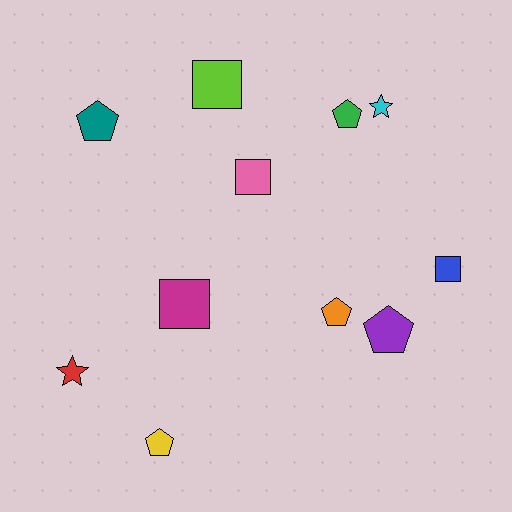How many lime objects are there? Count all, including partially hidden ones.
There is 1 lime object.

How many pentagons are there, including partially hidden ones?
There are 5 pentagons.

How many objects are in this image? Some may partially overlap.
There are 11 objects.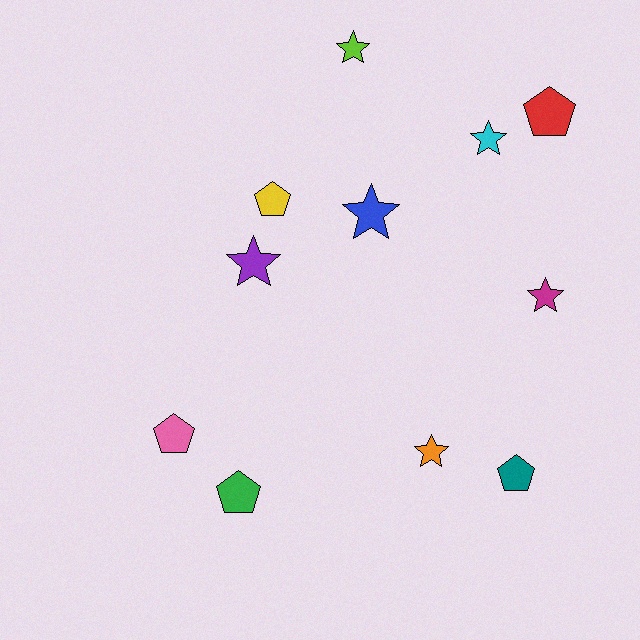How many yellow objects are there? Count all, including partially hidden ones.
There is 1 yellow object.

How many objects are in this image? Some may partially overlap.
There are 11 objects.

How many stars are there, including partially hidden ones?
There are 6 stars.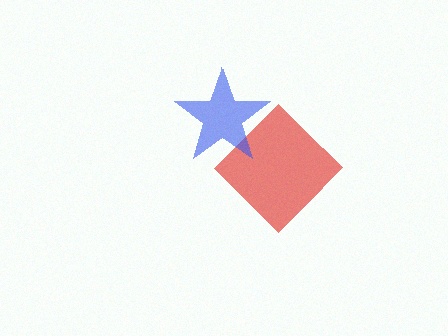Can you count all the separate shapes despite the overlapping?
Yes, there are 2 separate shapes.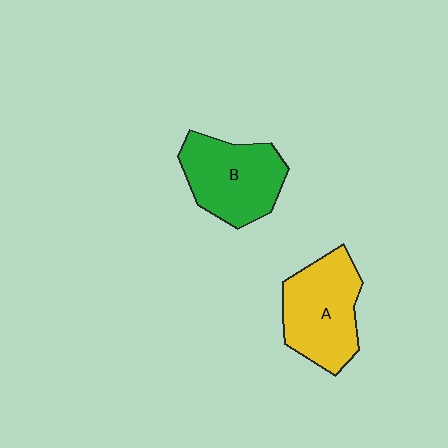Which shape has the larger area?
Shape A (yellow).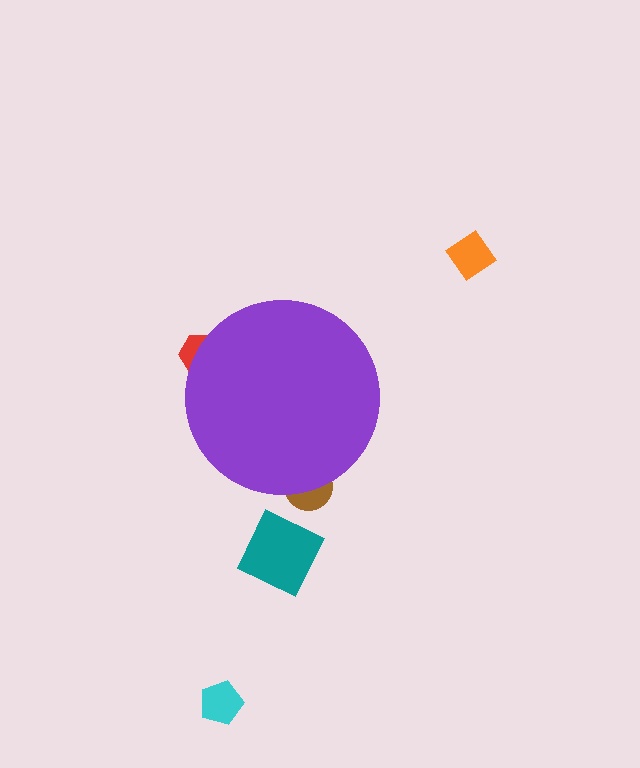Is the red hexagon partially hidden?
Yes, the red hexagon is partially hidden behind the purple circle.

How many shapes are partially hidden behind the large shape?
2 shapes are partially hidden.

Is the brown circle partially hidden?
Yes, the brown circle is partially hidden behind the purple circle.